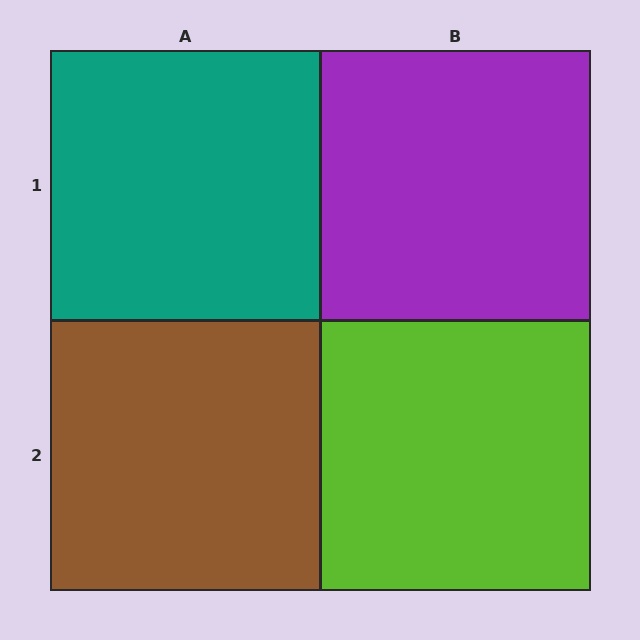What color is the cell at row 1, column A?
Teal.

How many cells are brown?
1 cell is brown.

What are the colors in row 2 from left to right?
Brown, lime.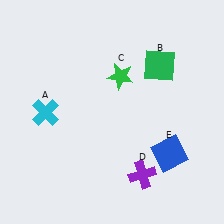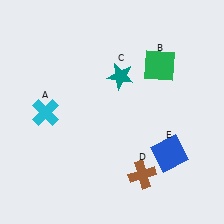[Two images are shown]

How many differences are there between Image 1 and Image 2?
There are 2 differences between the two images.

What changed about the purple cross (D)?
In Image 1, D is purple. In Image 2, it changed to brown.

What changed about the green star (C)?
In Image 1, C is green. In Image 2, it changed to teal.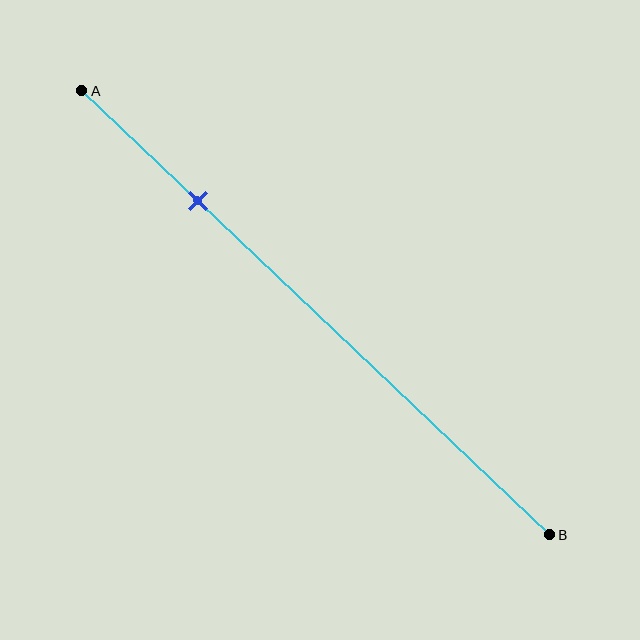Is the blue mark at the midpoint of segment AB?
No, the mark is at about 25% from A, not at the 50% midpoint.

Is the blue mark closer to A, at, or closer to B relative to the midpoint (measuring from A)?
The blue mark is closer to point A than the midpoint of segment AB.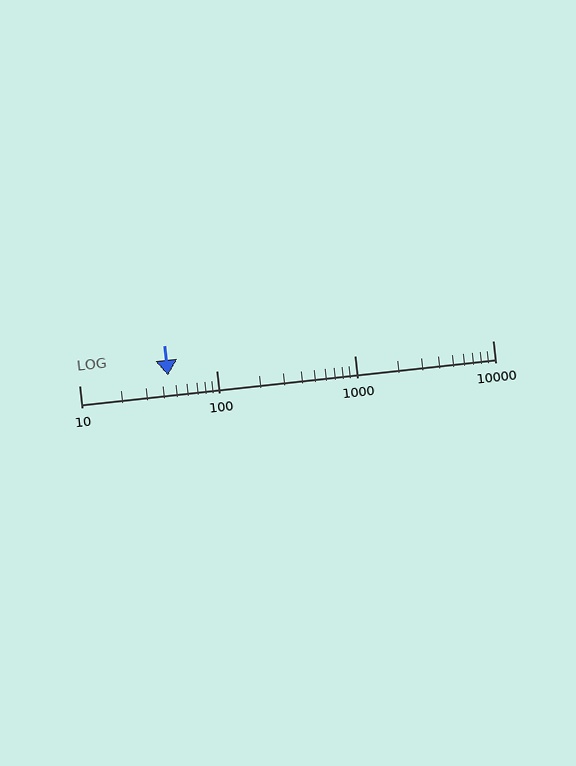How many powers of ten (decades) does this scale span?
The scale spans 3 decades, from 10 to 10000.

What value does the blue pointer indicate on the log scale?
The pointer indicates approximately 44.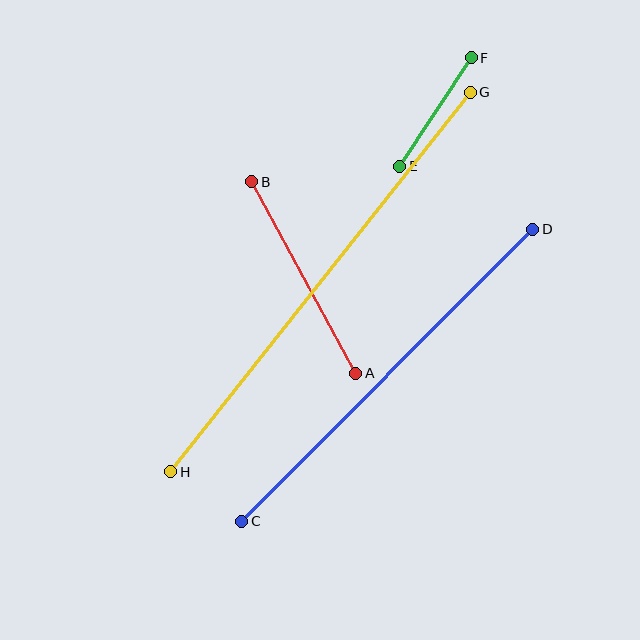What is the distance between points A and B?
The distance is approximately 218 pixels.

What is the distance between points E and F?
The distance is approximately 130 pixels.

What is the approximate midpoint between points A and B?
The midpoint is at approximately (304, 277) pixels.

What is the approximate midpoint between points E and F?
The midpoint is at approximately (435, 112) pixels.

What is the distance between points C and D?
The distance is approximately 412 pixels.